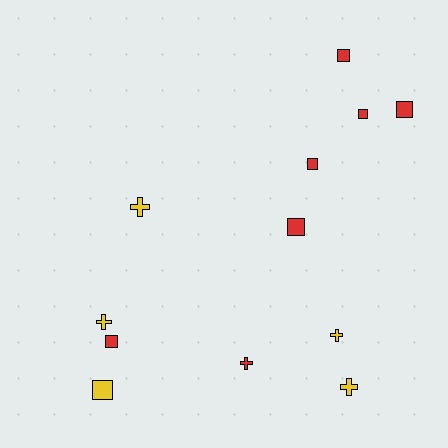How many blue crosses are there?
There are no blue crosses.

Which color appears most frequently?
Red, with 7 objects.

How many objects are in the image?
There are 12 objects.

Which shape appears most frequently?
Square, with 7 objects.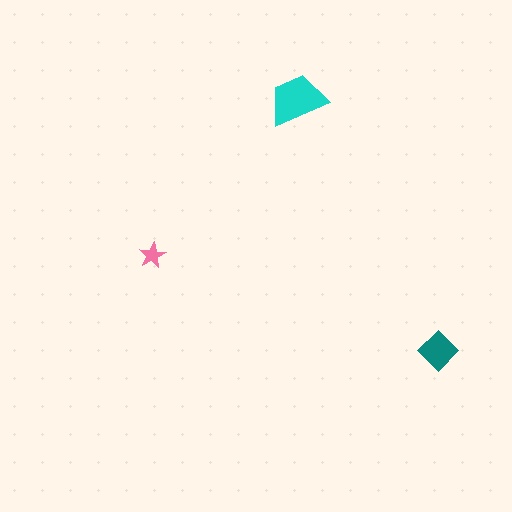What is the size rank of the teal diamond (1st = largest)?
2nd.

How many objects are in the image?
There are 3 objects in the image.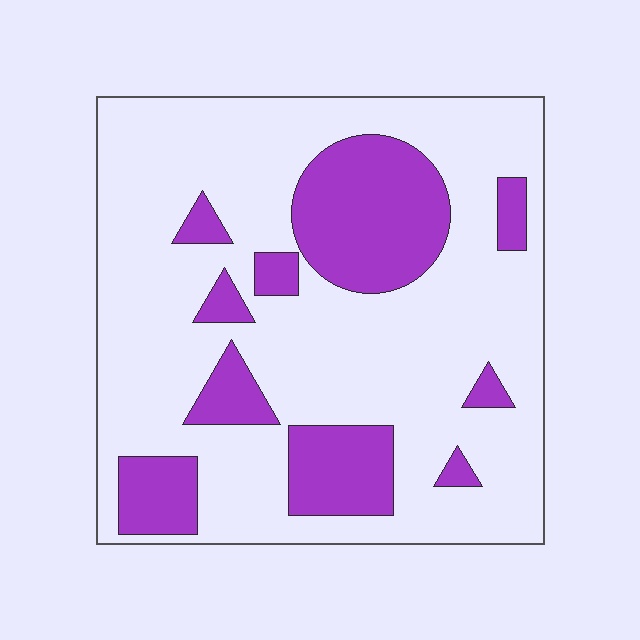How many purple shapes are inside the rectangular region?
10.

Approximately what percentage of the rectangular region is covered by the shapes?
Approximately 25%.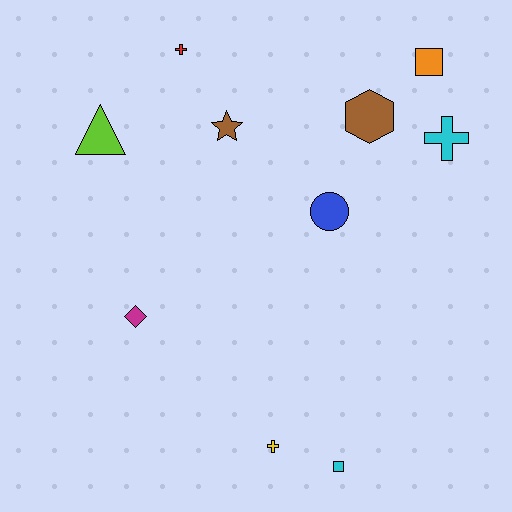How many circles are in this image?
There is 1 circle.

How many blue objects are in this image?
There is 1 blue object.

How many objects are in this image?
There are 10 objects.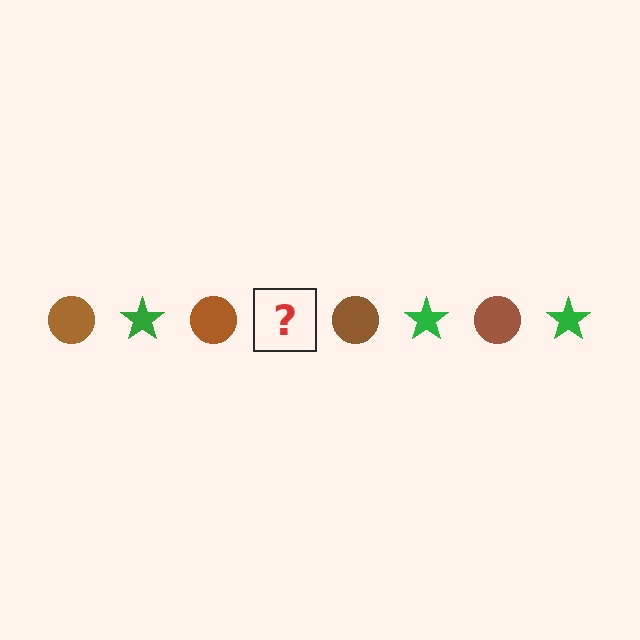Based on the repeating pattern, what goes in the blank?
The blank should be a green star.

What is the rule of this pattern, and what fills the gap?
The rule is that the pattern alternates between brown circle and green star. The gap should be filled with a green star.